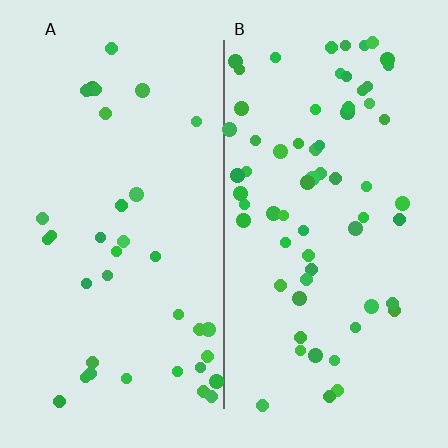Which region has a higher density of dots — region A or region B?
B (the right).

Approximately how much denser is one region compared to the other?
Approximately 1.8× — region B over region A.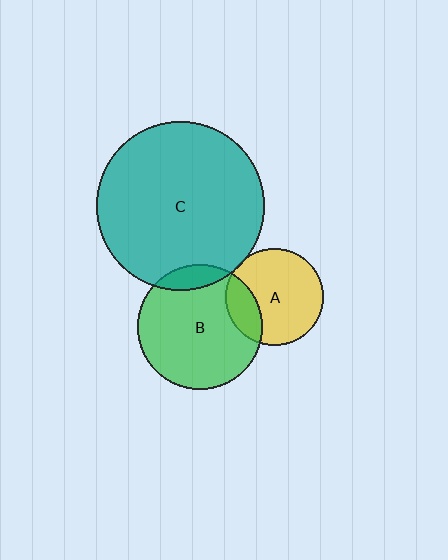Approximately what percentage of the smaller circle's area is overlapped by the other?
Approximately 5%.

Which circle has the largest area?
Circle C (teal).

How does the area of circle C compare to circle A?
Approximately 3.0 times.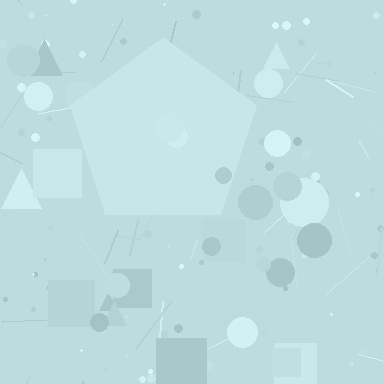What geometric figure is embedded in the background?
A pentagon is embedded in the background.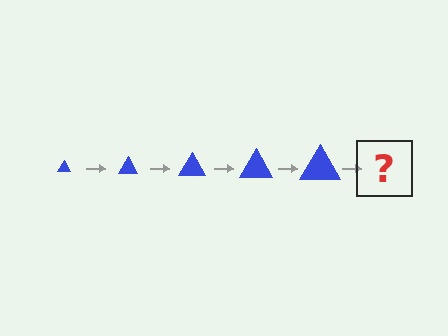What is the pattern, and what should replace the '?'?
The pattern is that the triangle gets progressively larger each step. The '?' should be a blue triangle, larger than the previous one.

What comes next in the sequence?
The next element should be a blue triangle, larger than the previous one.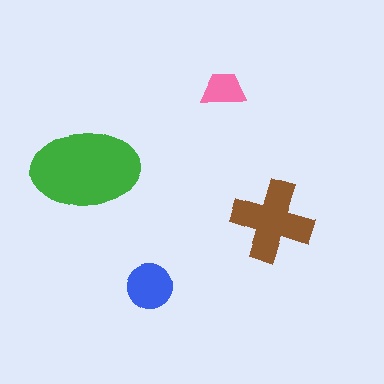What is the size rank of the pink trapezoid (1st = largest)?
4th.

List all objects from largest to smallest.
The green ellipse, the brown cross, the blue circle, the pink trapezoid.